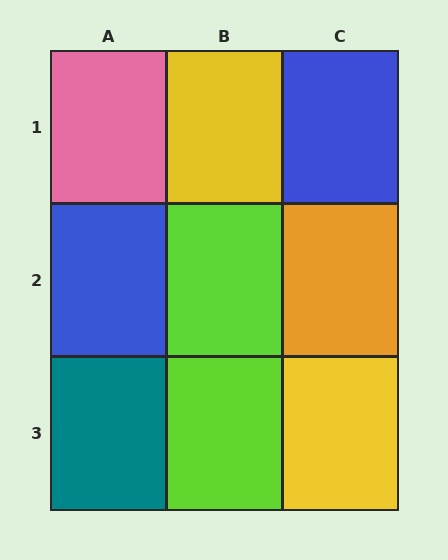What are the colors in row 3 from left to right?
Teal, lime, yellow.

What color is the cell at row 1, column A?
Pink.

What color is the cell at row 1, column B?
Yellow.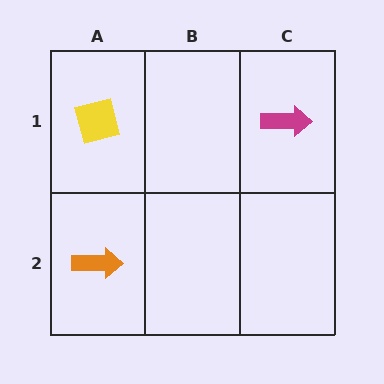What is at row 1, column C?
A magenta arrow.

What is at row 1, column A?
A yellow square.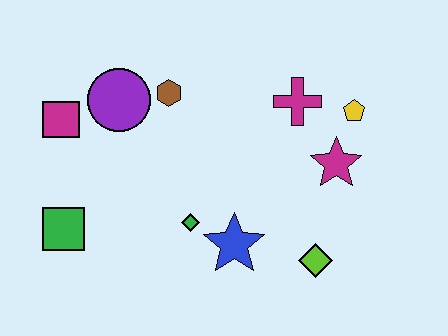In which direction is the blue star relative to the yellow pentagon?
The blue star is below the yellow pentagon.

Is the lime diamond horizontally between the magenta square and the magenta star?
Yes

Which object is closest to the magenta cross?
The yellow pentagon is closest to the magenta cross.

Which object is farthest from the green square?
The yellow pentagon is farthest from the green square.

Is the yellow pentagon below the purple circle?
Yes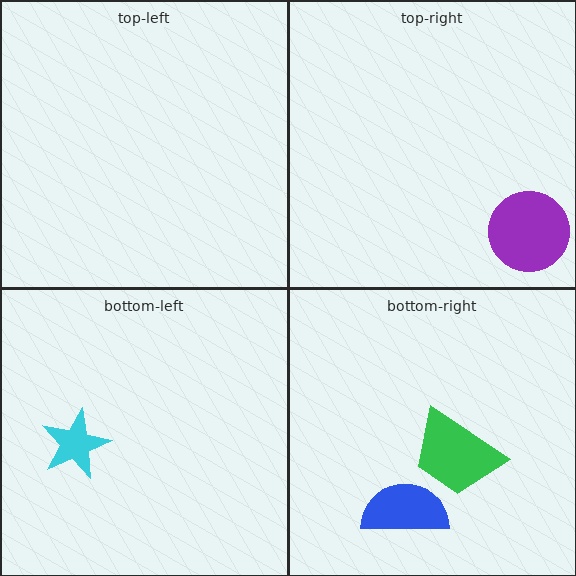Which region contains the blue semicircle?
The bottom-right region.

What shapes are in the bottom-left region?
The cyan star.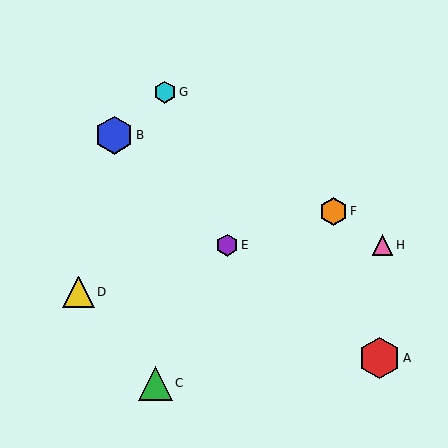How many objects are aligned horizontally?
2 objects (E, H) are aligned horizontally.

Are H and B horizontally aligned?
No, H is at y≈245 and B is at y≈135.